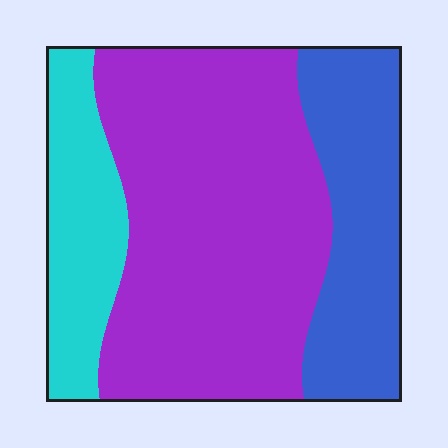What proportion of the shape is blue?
Blue takes up about one quarter (1/4) of the shape.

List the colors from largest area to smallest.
From largest to smallest: purple, blue, cyan.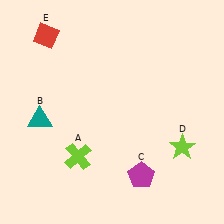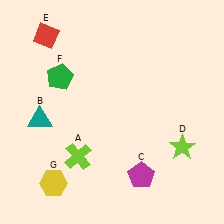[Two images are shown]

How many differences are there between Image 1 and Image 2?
There are 2 differences between the two images.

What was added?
A green pentagon (F), a yellow hexagon (G) were added in Image 2.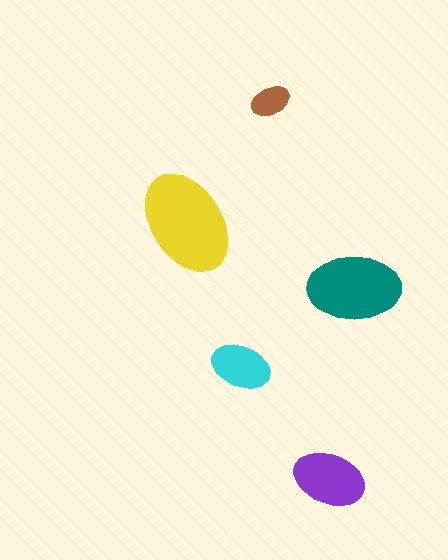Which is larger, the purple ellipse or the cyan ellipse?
The purple one.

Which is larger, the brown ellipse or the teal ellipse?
The teal one.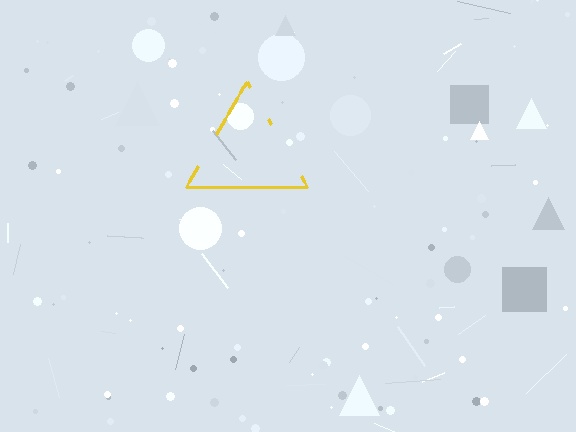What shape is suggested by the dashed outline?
The dashed outline suggests a triangle.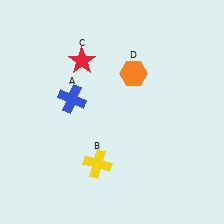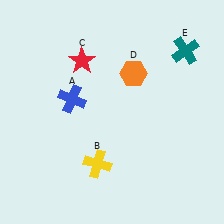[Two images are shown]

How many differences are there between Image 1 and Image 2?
There is 1 difference between the two images.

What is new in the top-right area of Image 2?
A teal cross (E) was added in the top-right area of Image 2.